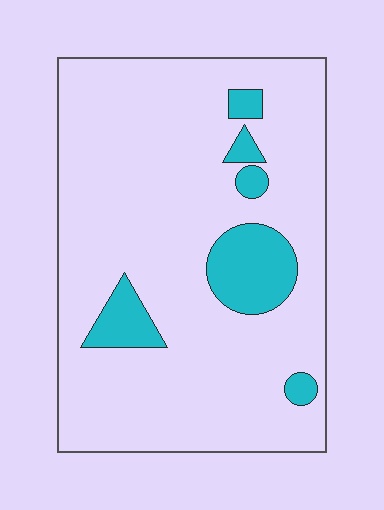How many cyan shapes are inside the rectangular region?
6.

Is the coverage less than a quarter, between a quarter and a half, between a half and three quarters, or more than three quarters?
Less than a quarter.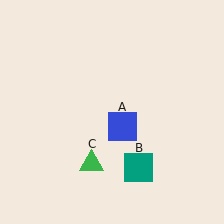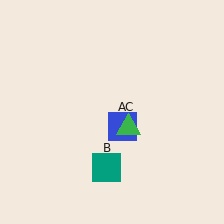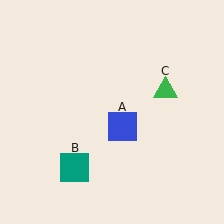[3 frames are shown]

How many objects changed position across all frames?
2 objects changed position: teal square (object B), green triangle (object C).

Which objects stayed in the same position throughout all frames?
Blue square (object A) remained stationary.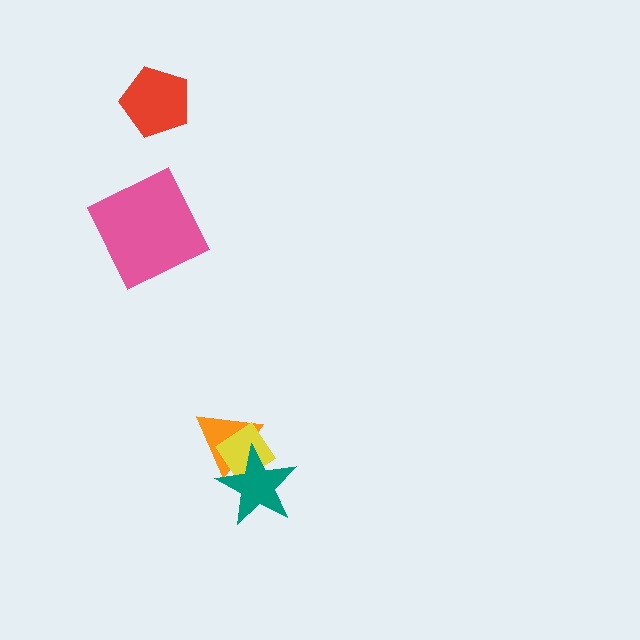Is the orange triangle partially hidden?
Yes, it is partially covered by another shape.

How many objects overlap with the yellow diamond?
2 objects overlap with the yellow diamond.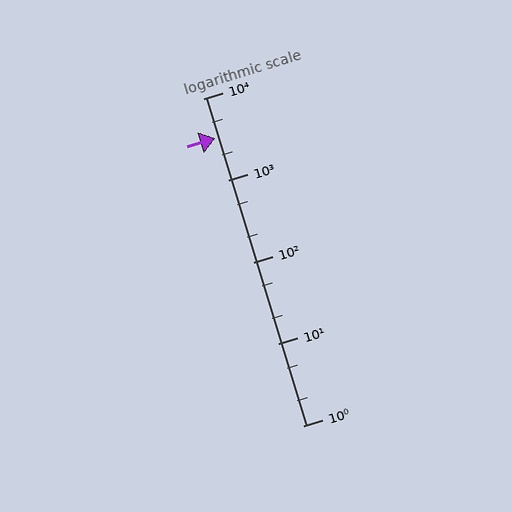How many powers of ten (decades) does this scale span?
The scale spans 4 decades, from 1 to 10000.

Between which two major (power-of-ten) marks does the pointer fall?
The pointer is between 1000 and 10000.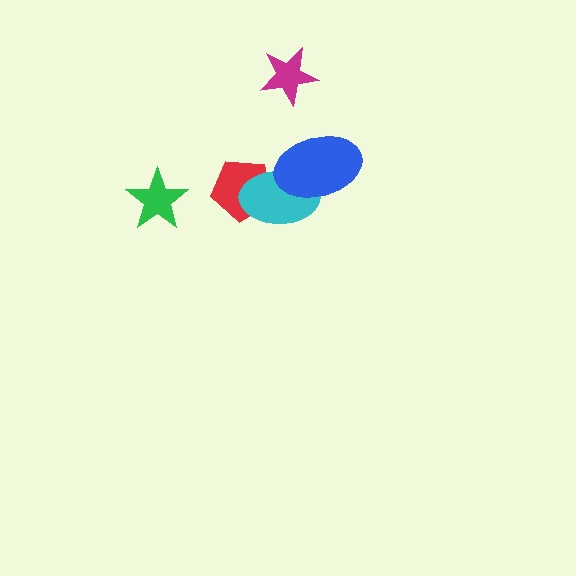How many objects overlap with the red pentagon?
1 object overlaps with the red pentagon.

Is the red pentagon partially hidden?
Yes, it is partially covered by another shape.